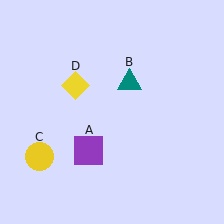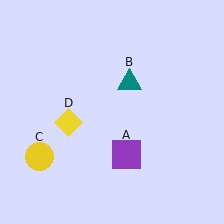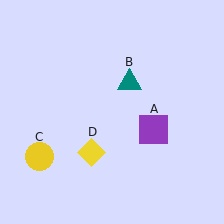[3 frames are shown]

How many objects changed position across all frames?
2 objects changed position: purple square (object A), yellow diamond (object D).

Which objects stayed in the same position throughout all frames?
Teal triangle (object B) and yellow circle (object C) remained stationary.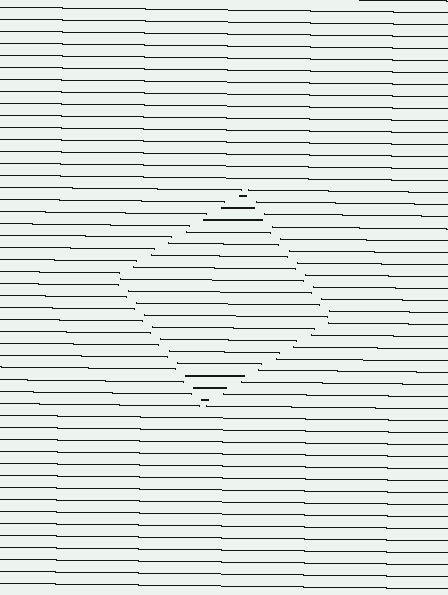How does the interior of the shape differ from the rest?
The interior of the shape contains the same grating, shifted by half a period — the contour is defined by the phase discontinuity where line-ends from the inner and outer gratings abut.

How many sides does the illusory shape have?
4 sides — the line-ends trace a square.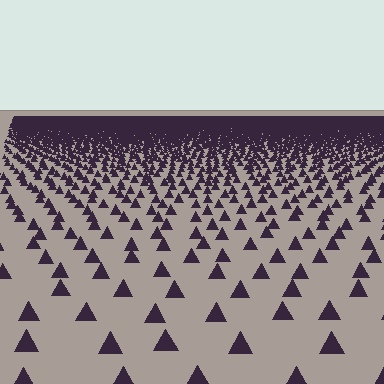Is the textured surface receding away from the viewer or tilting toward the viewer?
The surface is receding away from the viewer. Texture elements get smaller and denser toward the top.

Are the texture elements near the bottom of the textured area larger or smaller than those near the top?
Larger. Near the bottom, elements are closer to the viewer and appear at a bigger on-screen size.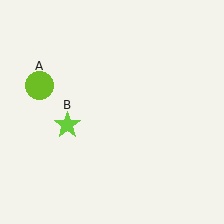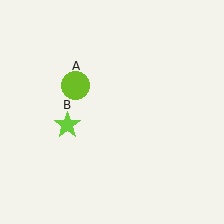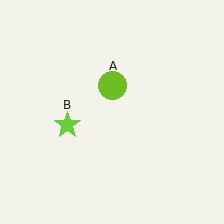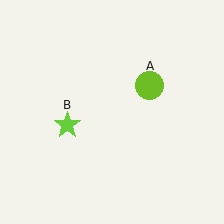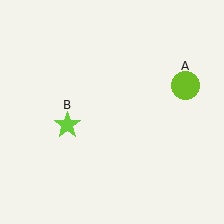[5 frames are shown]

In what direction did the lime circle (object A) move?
The lime circle (object A) moved right.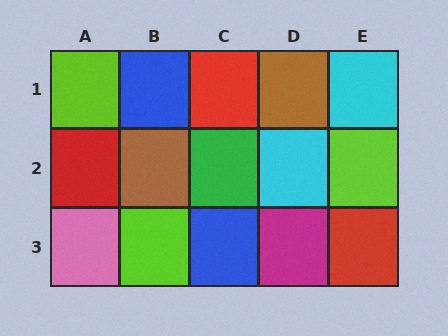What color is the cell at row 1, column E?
Cyan.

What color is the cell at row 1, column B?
Blue.